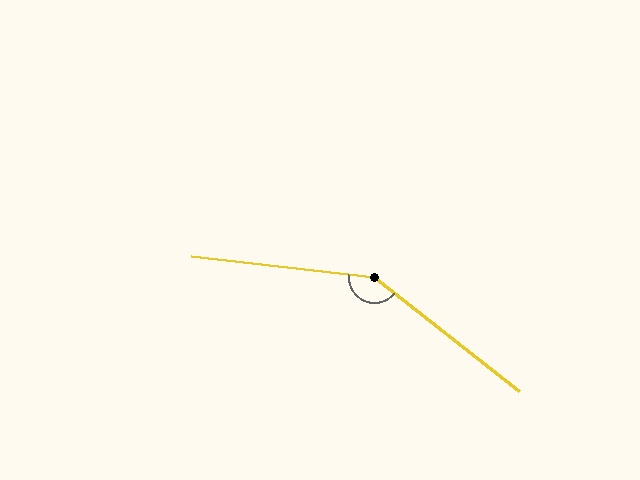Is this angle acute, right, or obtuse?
It is obtuse.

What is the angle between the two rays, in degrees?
Approximately 149 degrees.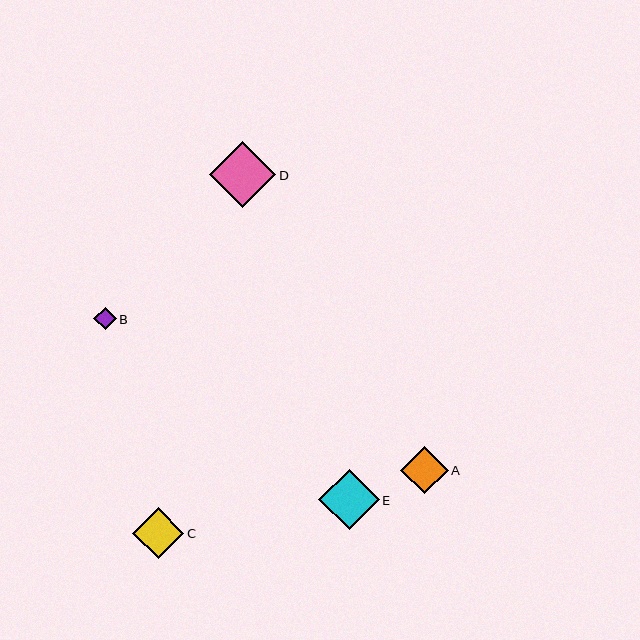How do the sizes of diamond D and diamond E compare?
Diamond D and diamond E are approximately the same size.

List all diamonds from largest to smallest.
From largest to smallest: D, E, C, A, B.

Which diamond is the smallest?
Diamond B is the smallest with a size of approximately 22 pixels.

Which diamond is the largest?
Diamond D is the largest with a size of approximately 66 pixels.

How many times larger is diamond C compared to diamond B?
Diamond C is approximately 2.3 times the size of diamond B.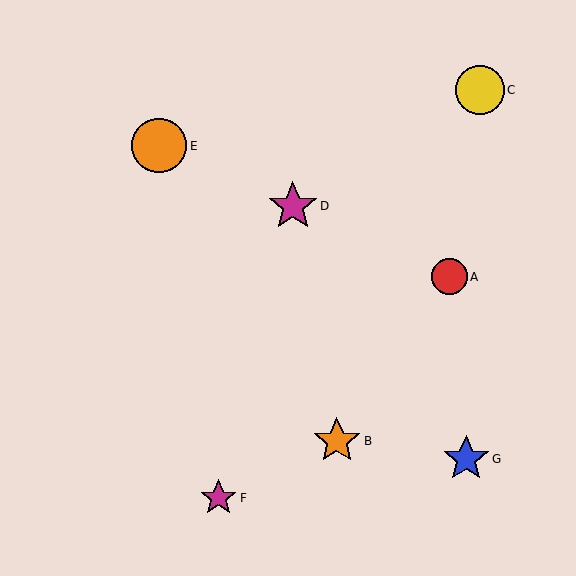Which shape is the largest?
The orange circle (labeled E) is the largest.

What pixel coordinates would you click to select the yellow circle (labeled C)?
Click at (480, 90) to select the yellow circle C.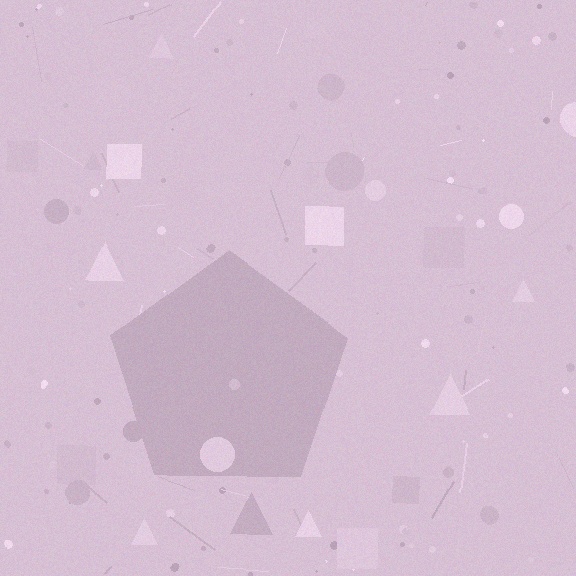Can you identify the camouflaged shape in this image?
The camouflaged shape is a pentagon.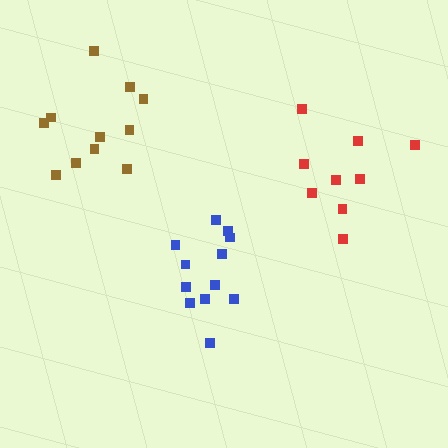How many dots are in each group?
Group 1: 9 dots, Group 2: 12 dots, Group 3: 11 dots (32 total).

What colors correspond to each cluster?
The clusters are colored: red, blue, brown.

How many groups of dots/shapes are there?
There are 3 groups.